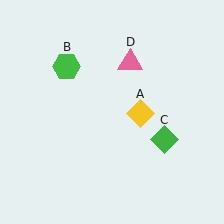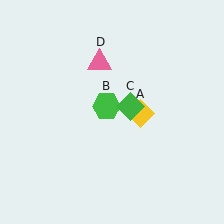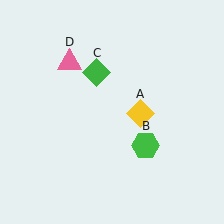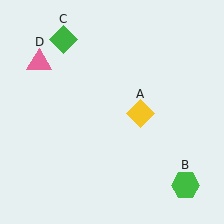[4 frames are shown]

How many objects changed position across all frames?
3 objects changed position: green hexagon (object B), green diamond (object C), pink triangle (object D).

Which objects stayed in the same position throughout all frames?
Yellow diamond (object A) remained stationary.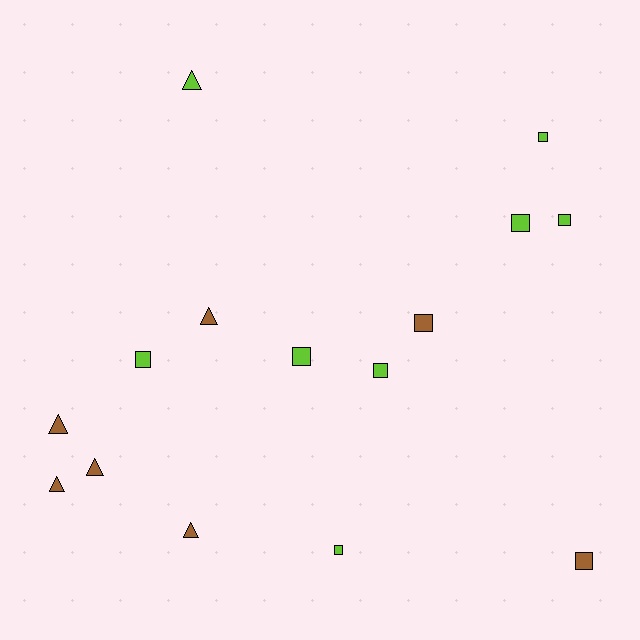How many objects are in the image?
There are 15 objects.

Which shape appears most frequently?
Square, with 9 objects.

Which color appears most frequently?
Lime, with 8 objects.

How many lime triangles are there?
There is 1 lime triangle.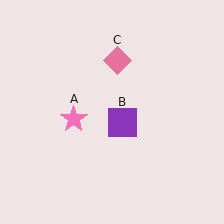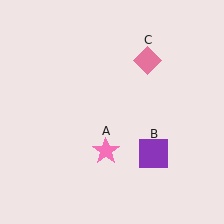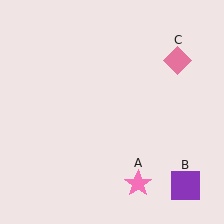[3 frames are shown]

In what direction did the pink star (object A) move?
The pink star (object A) moved down and to the right.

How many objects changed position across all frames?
3 objects changed position: pink star (object A), purple square (object B), pink diamond (object C).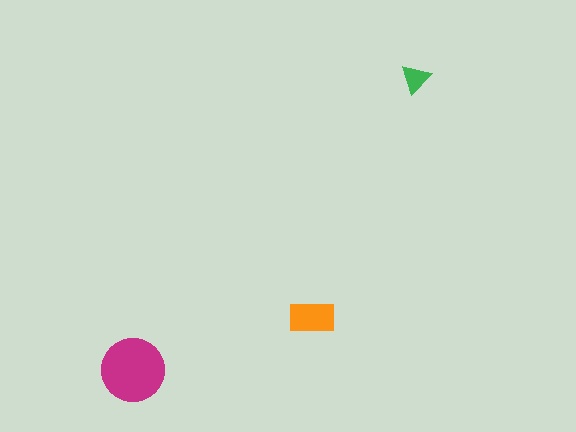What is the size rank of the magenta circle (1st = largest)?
1st.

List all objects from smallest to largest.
The green triangle, the orange rectangle, the magenta circle.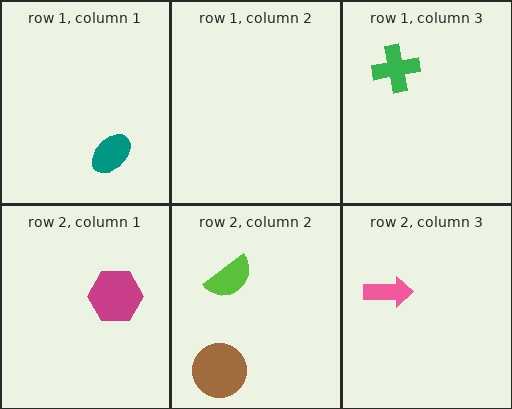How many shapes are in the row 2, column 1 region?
1.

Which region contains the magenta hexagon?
The row 2, column 1 region.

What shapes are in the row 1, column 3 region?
The green cross.